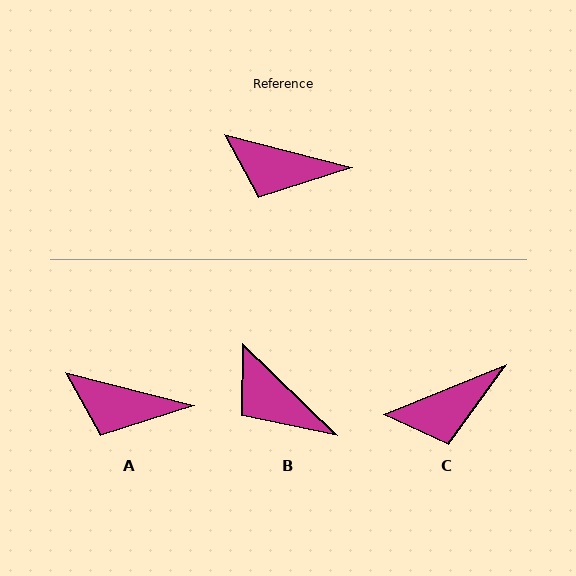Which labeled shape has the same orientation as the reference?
A.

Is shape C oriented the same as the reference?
No, it is off by about 36 degrees.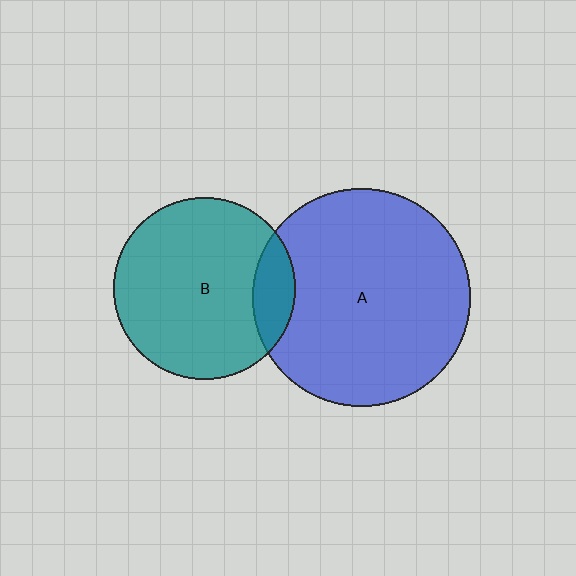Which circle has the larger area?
Circle A (blue).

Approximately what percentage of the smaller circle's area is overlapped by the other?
Approximately 15%.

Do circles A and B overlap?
Yes.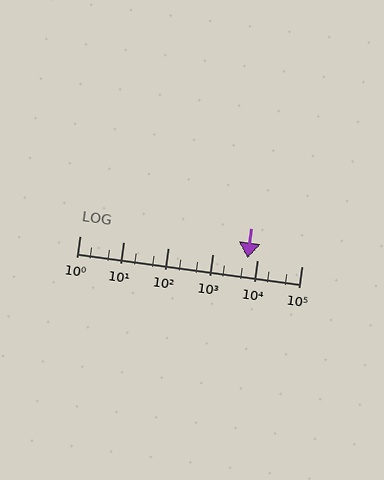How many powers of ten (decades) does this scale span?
The scale spans 5 decades, from 1 to 100000.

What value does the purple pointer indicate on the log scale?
The pointer indicates approximately 6100.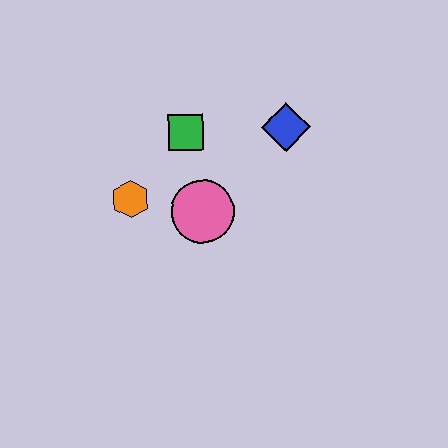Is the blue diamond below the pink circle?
No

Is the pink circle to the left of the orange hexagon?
No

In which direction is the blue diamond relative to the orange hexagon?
The blue diamond is to the right of the orange hexagon.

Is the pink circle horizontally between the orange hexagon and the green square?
No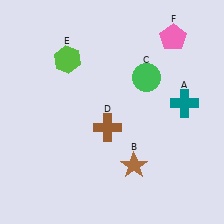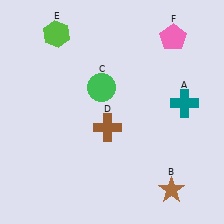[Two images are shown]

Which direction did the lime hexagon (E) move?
The lime hexagon (E) moved up.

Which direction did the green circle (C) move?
The green circle (C) moved left.